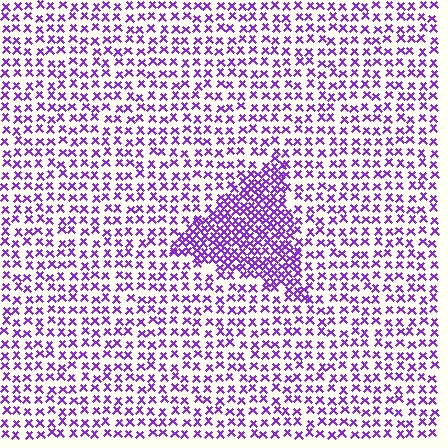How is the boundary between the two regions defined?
The boundary is defined by a change in element density (approximately 2.1x ratio). All elements are the same color, size, and shape.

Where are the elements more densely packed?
The elements are more densely packed inside the triangle boundary.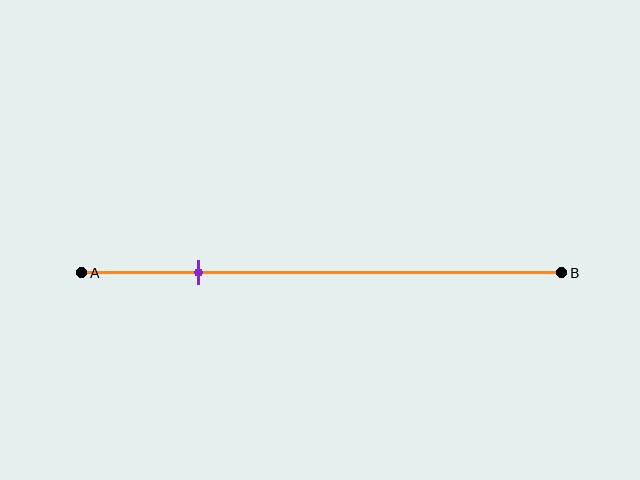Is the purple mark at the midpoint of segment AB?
No, the mark is at about 25% from A, not at the 50% midpoint.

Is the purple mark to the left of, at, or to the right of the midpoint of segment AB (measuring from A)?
The purple mark is to the left of the midpoint of segment AB.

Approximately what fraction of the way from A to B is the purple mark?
The purple mark is approximately 25% of the way from A to B.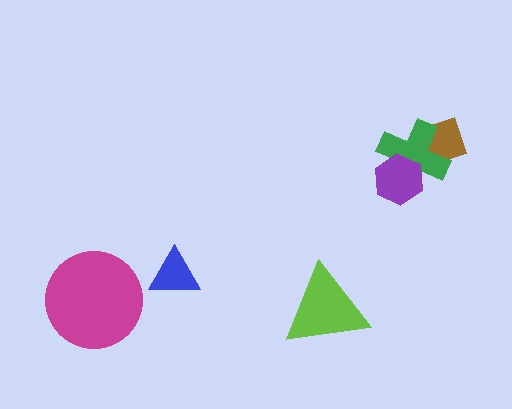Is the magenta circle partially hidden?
No, no other shape covers it.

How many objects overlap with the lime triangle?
0 objects overlap with the lime triangle.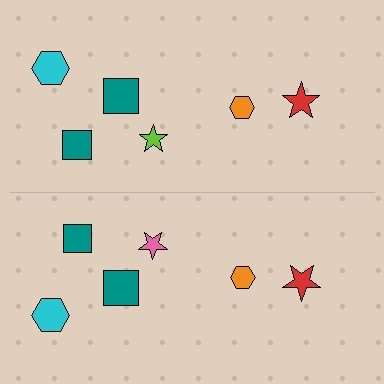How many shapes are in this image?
There are 12 shapes in this image.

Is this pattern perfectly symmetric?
No, the pattern is not perfectly symmetric. The pink star on the bottom side breaks the symmetry — its mirror counterpart is lime.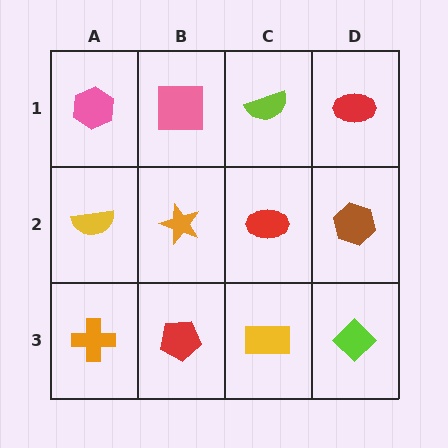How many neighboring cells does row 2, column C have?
4.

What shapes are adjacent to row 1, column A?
A yellow semicircle (row 2, column A), a pink square (row 1, column B).